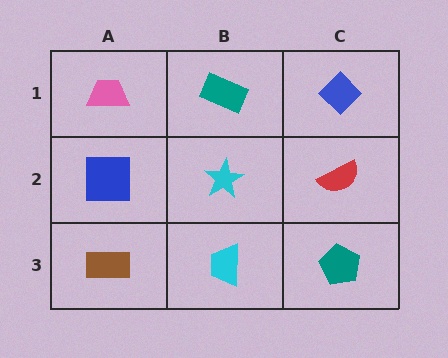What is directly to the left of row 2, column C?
A cyan star.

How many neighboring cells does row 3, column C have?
2.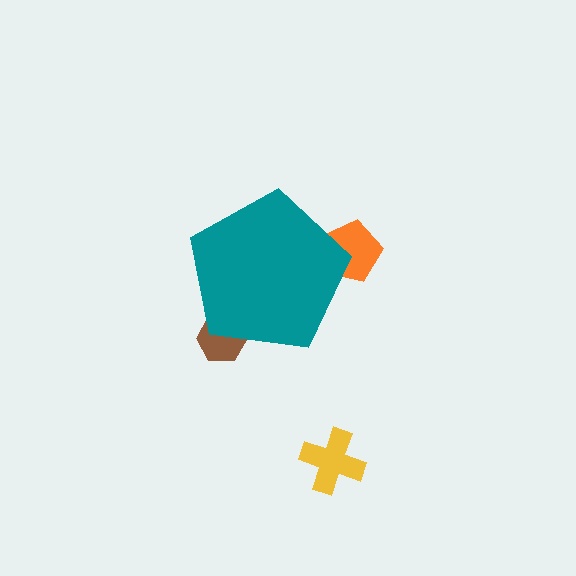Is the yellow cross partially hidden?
No, the yellow cross is fully visible.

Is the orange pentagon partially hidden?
Yes, the orange pentagon is partially hidden behind the teal pentagon.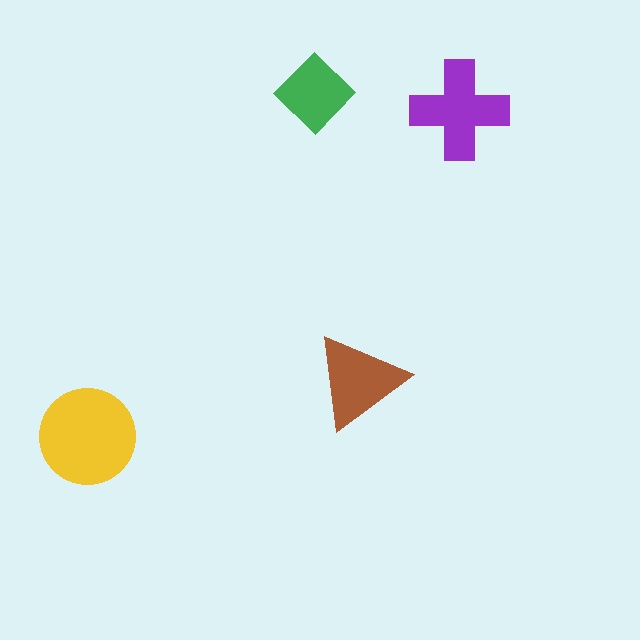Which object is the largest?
The yellow circle.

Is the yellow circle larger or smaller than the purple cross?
Larger.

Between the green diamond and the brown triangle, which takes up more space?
The brown triangle.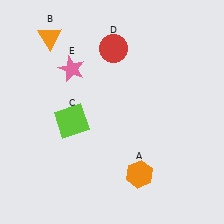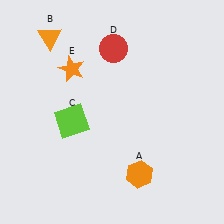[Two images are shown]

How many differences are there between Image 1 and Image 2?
There is 1 difference between the two images.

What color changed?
The star (E) changed from pink in Image 1 to orange in Image 2.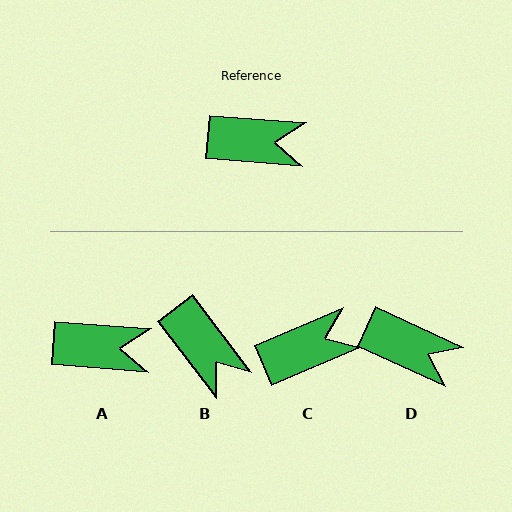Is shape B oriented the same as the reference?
No, it is off by about 48 degrees.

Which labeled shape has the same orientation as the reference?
A.